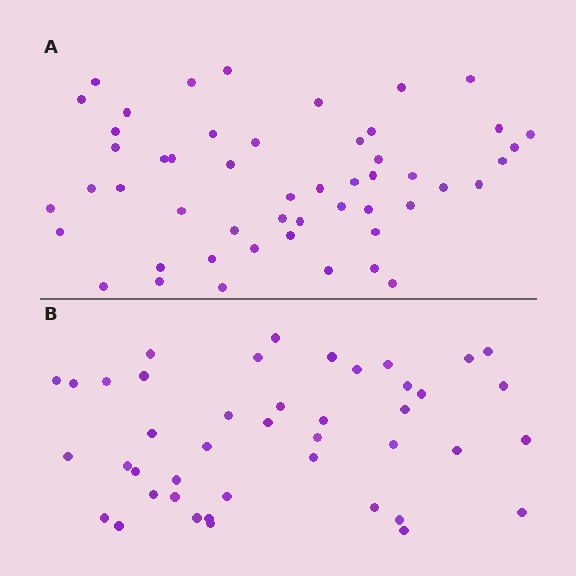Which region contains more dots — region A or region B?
Region A (the top region) has more dots.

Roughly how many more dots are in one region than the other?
Region A has roughly 8 or so more dots than region B.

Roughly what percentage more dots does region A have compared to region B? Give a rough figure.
About 20% more.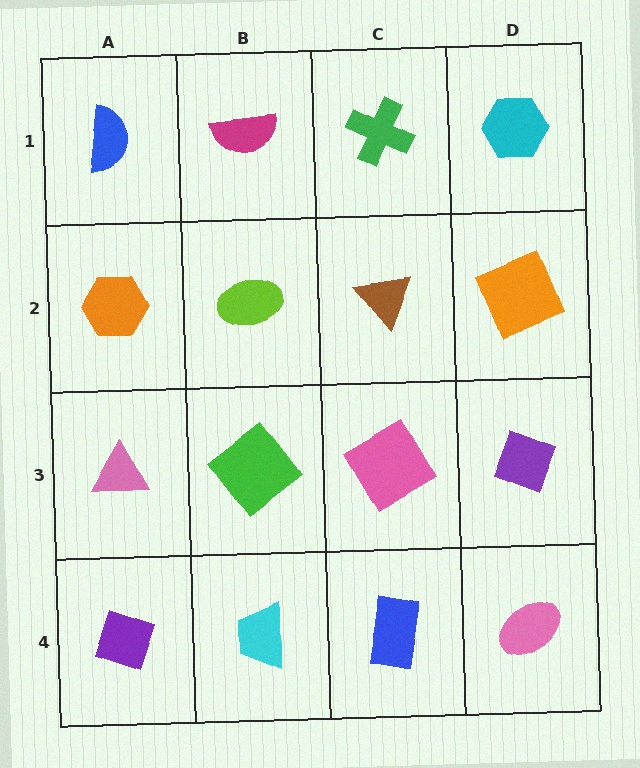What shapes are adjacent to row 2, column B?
A magenta semicircle (row 1, column B), a green diamond (row 3, column B), an orange hexagon (row 2, column A), a brown triangle (row 2, column C).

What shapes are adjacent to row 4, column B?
A green diamond (row 3, column B), a purple diamond (row 4, column A), a blue rectangle (row 4, column C).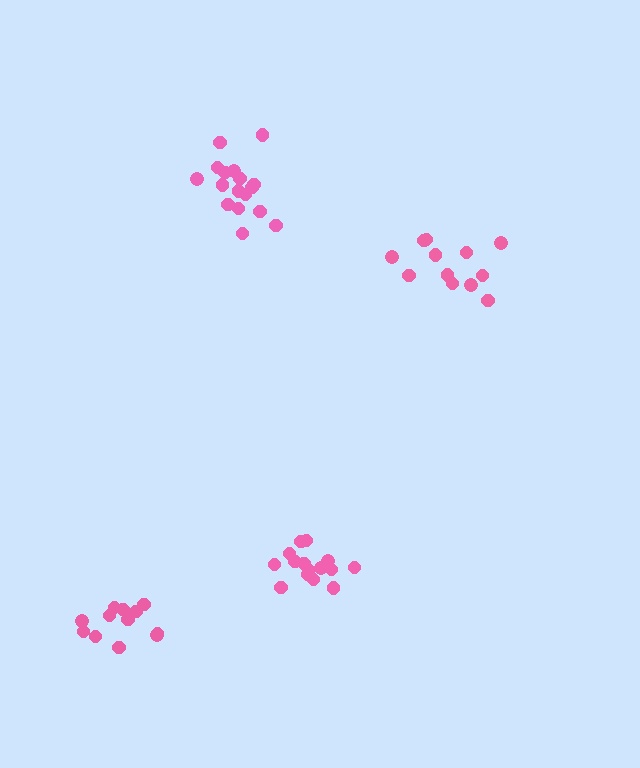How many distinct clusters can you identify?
There are 4 distinct clusters.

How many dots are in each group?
Group 1: 15 dots, Group 2: 17 dots, Group 3: 12 dots, Group 4: 12 dots (56 total).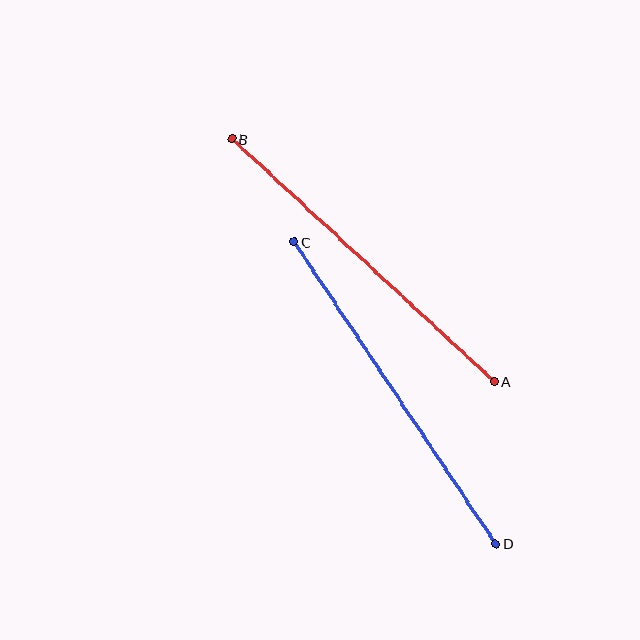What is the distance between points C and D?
The distance is approximately 363 pixels.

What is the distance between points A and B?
The distance is approximately 358 pixels.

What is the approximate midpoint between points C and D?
The midpoint is at approximately (395, 393) pixels.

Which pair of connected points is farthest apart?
Points C and D are farthest apart.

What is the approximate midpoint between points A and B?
The midpoint is at approximately (363, 260) pixels.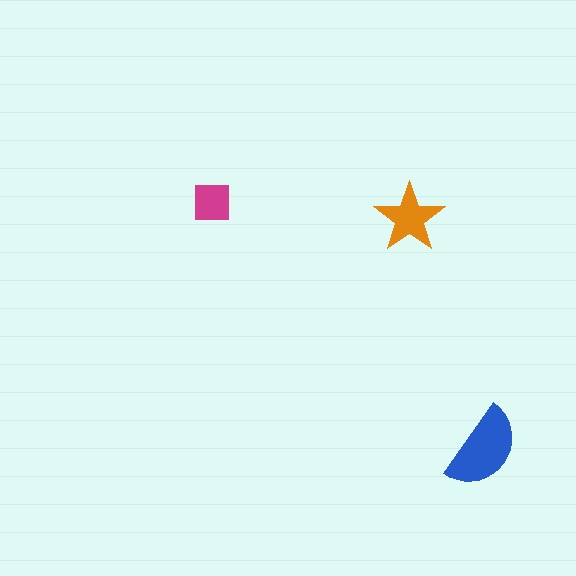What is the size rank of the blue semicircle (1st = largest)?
1st.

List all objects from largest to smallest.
The blue semicircle, the orange star, the magenta square.